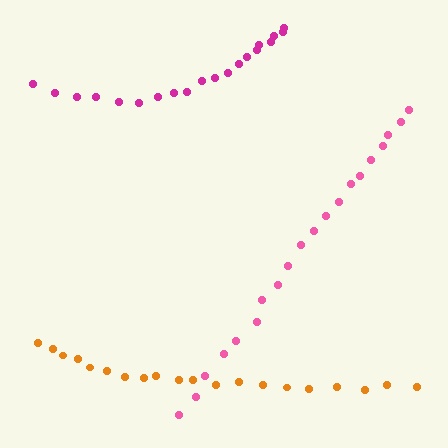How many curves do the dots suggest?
There are 3 distinct paths.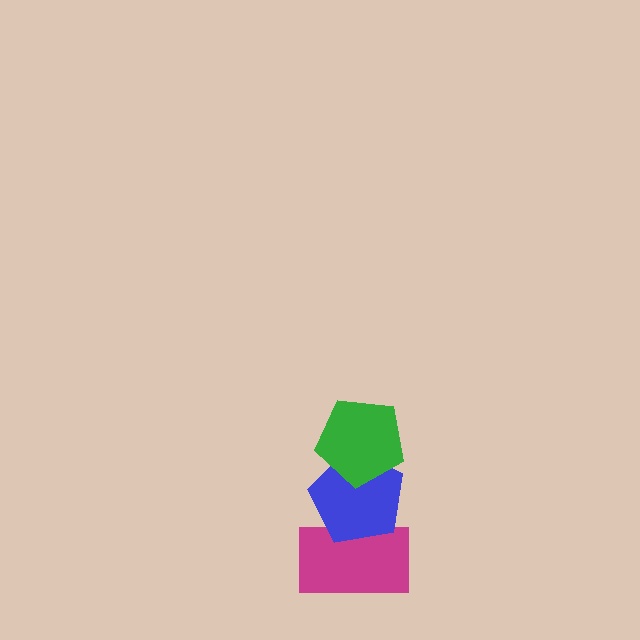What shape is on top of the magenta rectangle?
The blue pentagon is on top of the magenta rectangle.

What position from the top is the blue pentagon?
The blue pentagon is 2nd from the top.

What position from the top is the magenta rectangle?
The magenta rectangle is 3rd from the top.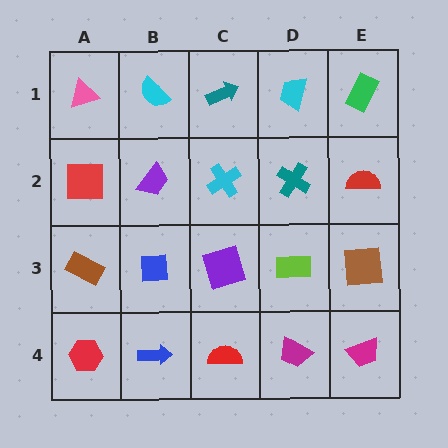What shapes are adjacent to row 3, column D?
A teal cross (row 2, column D), a magenta trapezoid (row 4, column D), a purple square (row 3, column C), a brown square (row 3, column E).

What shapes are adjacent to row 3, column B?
A purple trapezoid (row 2, column B), a blue arrow (row 4, column B), a brown rectangle (row 3, column A), a purple square (row 3, column C).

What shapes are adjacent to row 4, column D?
A lime rectangle (row 3, column D), a red semicircle (row 4, column C), a magenta trapezoid (row 4, column E).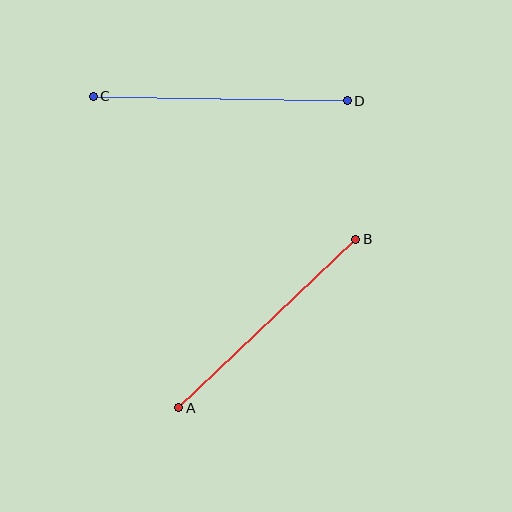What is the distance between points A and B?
The distance is approximately 245 pixels.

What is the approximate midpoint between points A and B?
The midpoint is at approximately (267, 324) pixels.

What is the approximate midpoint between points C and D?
The midpoint is at approximately (220, 98) pixels.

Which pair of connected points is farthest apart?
Points C and D are farthest apart.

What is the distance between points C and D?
The distance is approximately 254 pixels.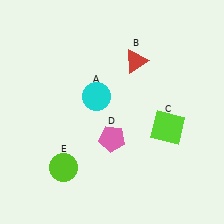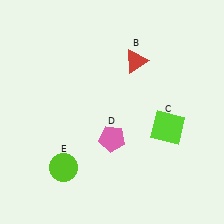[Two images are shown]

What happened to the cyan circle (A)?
The cyan circle (A) was removed in Image 2. It was in the top-left area of Image 1.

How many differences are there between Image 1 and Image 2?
There is 1 difference between the two images.